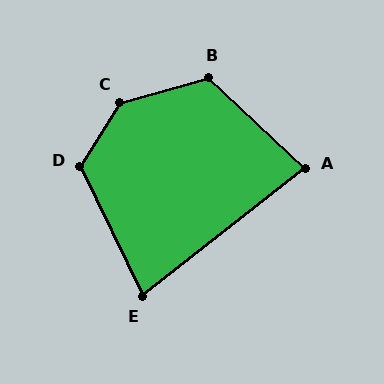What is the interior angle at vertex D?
Approximately 122 degrees (obtuse).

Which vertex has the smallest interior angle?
E, at approximately 78 degrees.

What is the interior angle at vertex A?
Approximately 82 degrees (acute).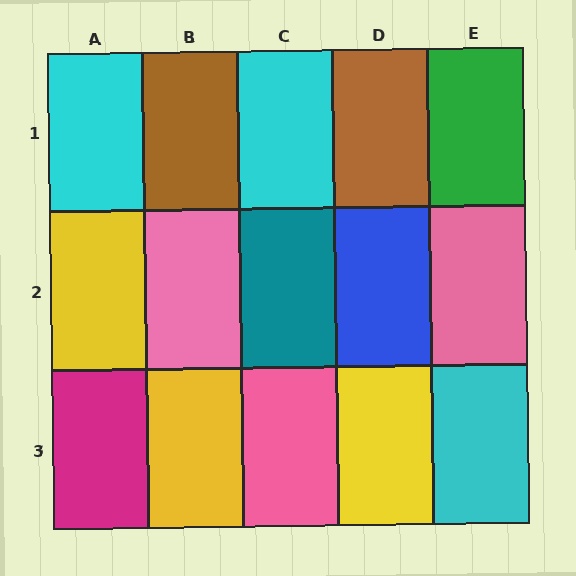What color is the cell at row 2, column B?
Pink.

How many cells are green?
1 cell is green.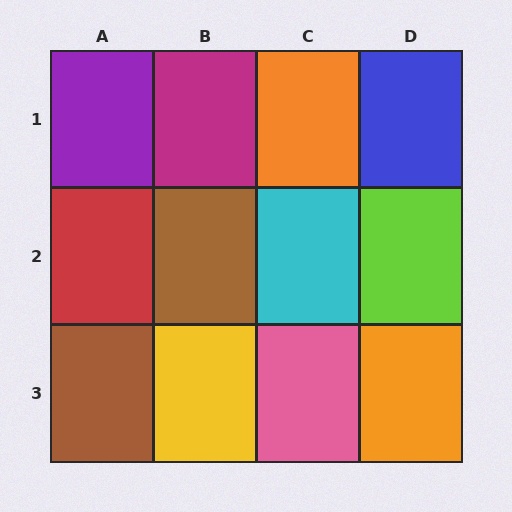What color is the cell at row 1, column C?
Orange.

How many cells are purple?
1 cell is purple.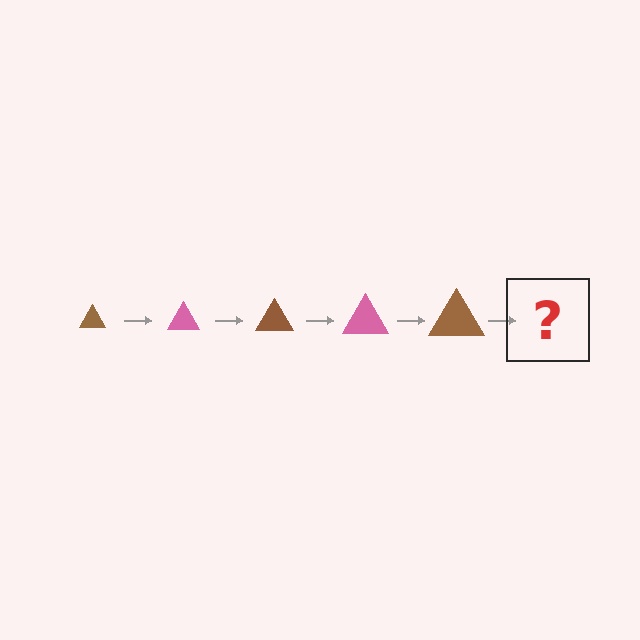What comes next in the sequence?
The next element should be a pink triangle, larger than the previous one.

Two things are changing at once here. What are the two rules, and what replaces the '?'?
The two rules are that the triangle grows larger each step and the color cycles through brown and pink. The '?' should be a pink triangle, larger than the previous one.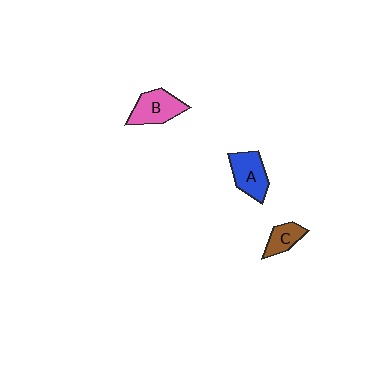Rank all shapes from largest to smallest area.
From largest to smallest: B (pink), A (blue), C (brown).